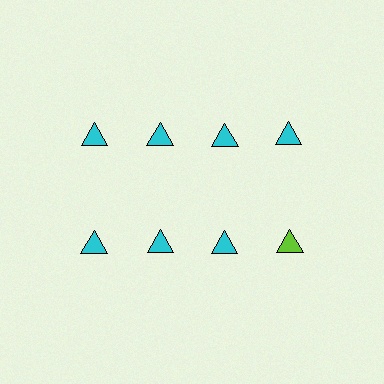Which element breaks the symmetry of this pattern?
The lime triangle in the second row, second from right column breaks the symmetry. All other shapes are cyan triangles.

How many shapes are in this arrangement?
There are 8 shapes arranged in a grid pattern.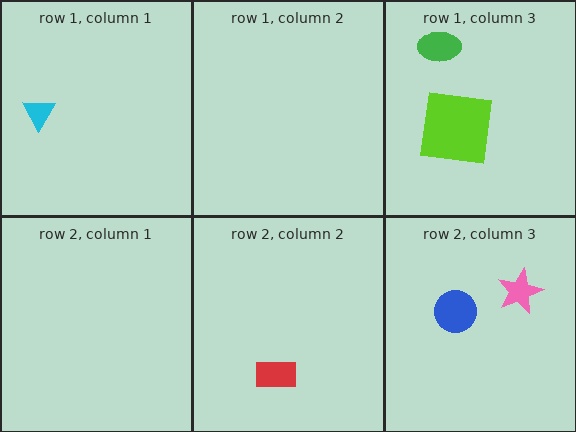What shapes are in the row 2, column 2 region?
The red rectangle.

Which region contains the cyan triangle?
The row 1, column 1 region.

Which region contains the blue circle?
The row 2, column 3 region.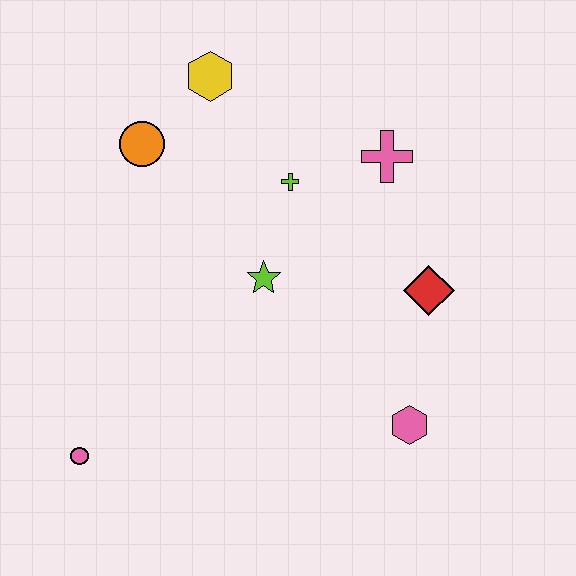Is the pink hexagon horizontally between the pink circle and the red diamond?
Yes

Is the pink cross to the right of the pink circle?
Yes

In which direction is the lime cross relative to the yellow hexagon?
The lime cross is below the yellow hexagon.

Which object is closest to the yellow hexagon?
The orange circle is closest to the yellow hexagon.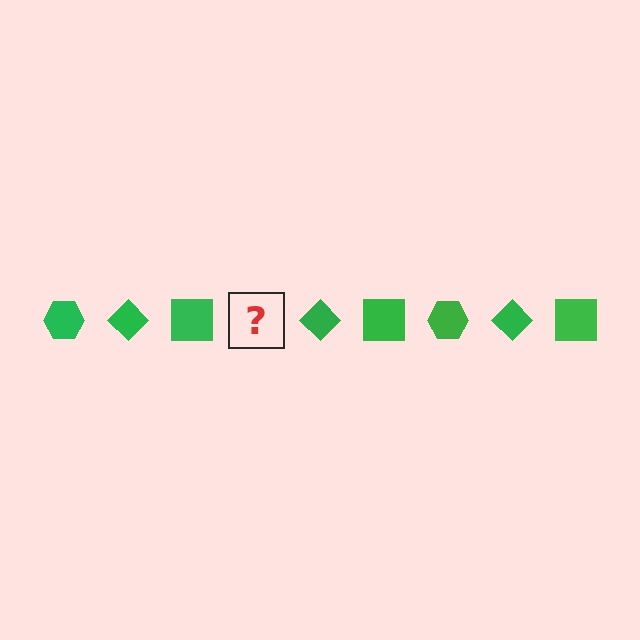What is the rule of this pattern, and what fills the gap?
The rule is that the pattern cycles through hexagon, diamond, square shapes in green. The gap should be filled with a green hexagon.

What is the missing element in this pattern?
The missing element is a green hexagon.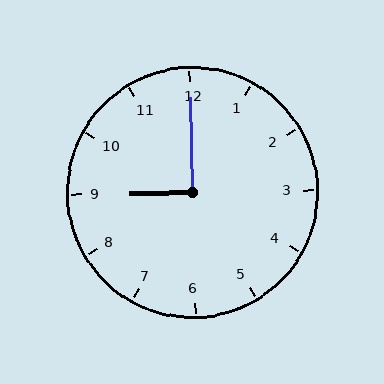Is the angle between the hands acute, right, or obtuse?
It is right.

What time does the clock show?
9:00.